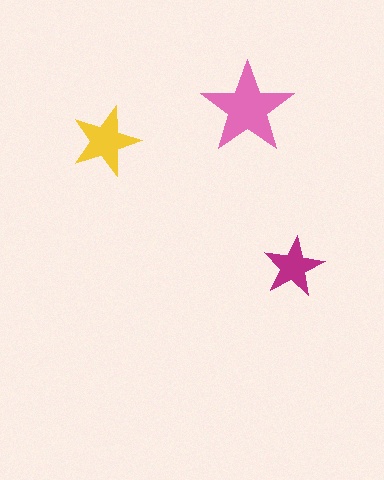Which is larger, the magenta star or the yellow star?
The yellow one.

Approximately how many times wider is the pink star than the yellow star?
About 1.5 times wider.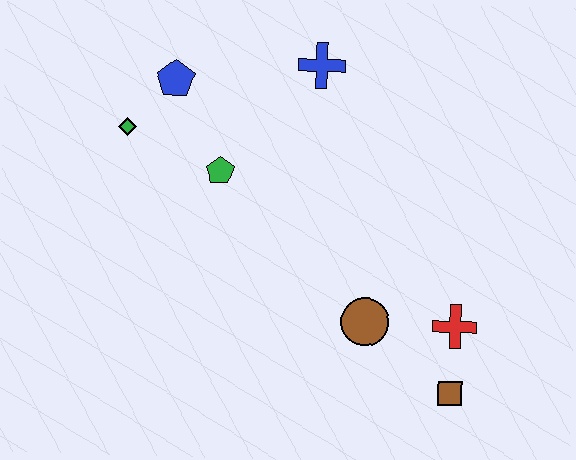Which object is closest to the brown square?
The red cross is closest to the brown square.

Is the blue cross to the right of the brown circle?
No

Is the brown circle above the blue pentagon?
No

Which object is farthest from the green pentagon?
The brown square is farthest from the green pentagon.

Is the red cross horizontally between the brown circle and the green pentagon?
No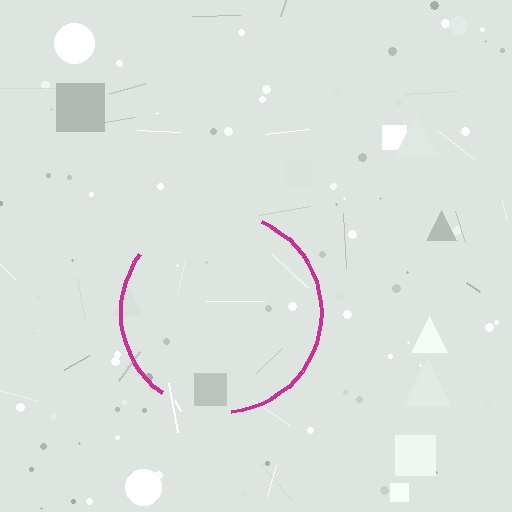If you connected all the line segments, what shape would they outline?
They would outline a circle.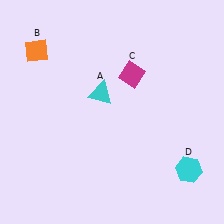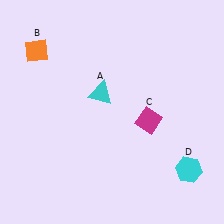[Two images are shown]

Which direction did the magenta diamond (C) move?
The magenta diamond (C) moved down.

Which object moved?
The magenta diamond (C) moved down.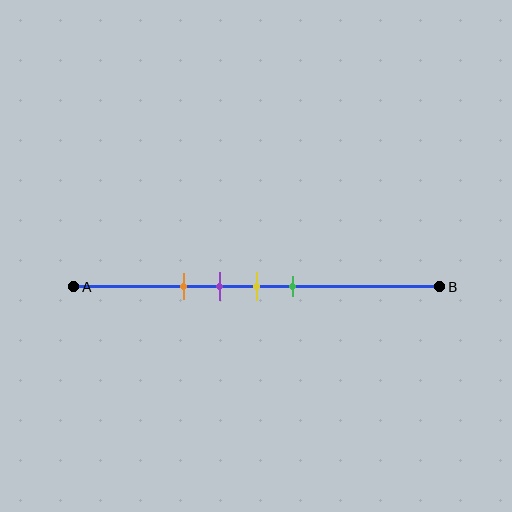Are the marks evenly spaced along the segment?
Yes, the marks are approximately evenly spaced.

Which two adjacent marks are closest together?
The purple and yellow marks are the closest adjacent pair.